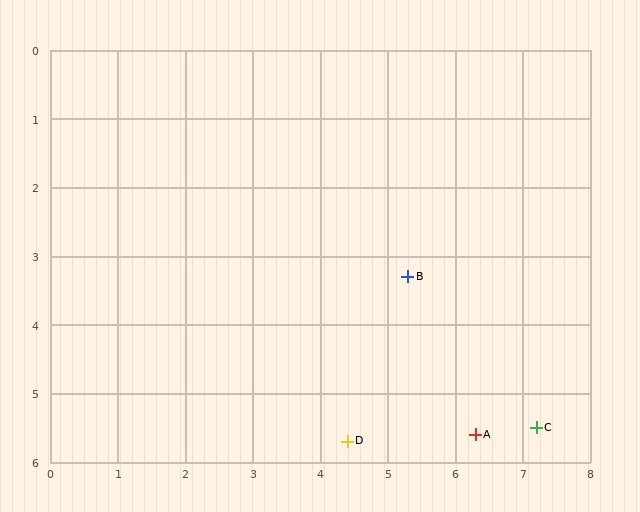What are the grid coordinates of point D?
Point D is at approximately (4.4, 5.7).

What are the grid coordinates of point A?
Point A is at approximately (6.3, 5.6).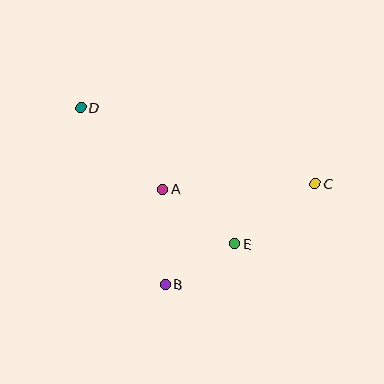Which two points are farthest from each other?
Points C and D are farthest from each other.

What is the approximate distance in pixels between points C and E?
The distance between C and E is approximately 101 pixels.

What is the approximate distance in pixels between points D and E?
The distance between D and E is approximately 206 pixels.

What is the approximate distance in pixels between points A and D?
The distance between A and D is approximately 116 pixels.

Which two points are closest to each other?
Points B and E are closest to each other.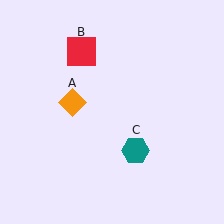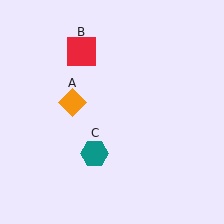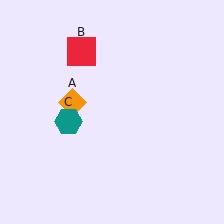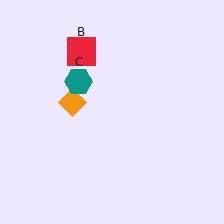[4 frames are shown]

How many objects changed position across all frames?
1 object changed position: teal hexagon (object C).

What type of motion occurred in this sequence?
The teal hexagon (object C) rotated clockwise around the center of the scene.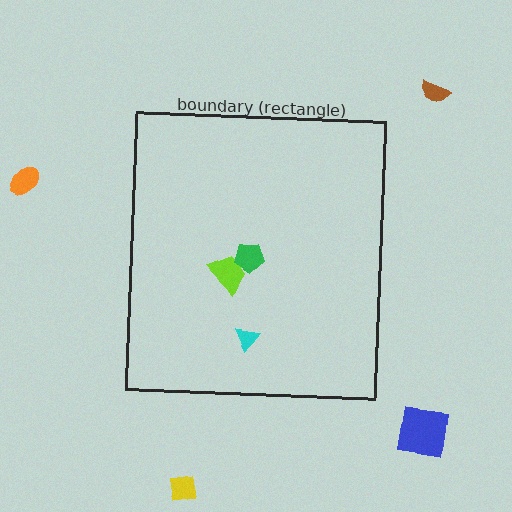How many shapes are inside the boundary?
3 inside, 4 outside.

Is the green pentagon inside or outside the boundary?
Inside.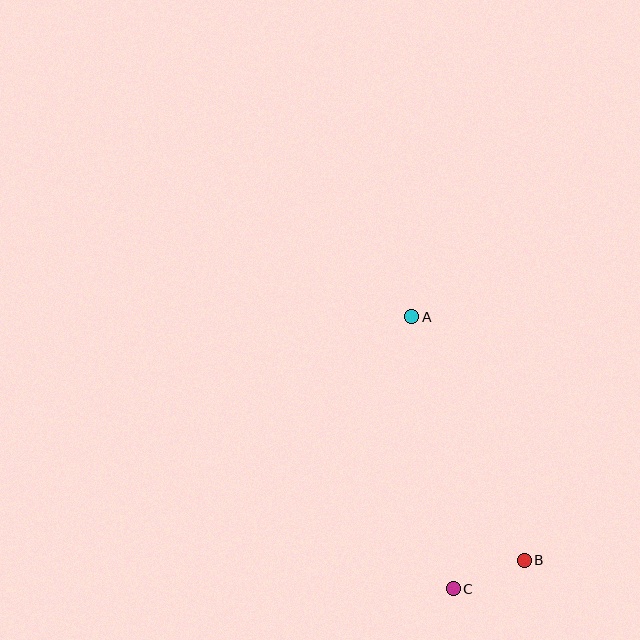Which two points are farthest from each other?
Points A and C are farthest from each other.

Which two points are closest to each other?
Points B and C are closest to each other.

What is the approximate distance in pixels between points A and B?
The distance between A and B is approximately 268 pixels.